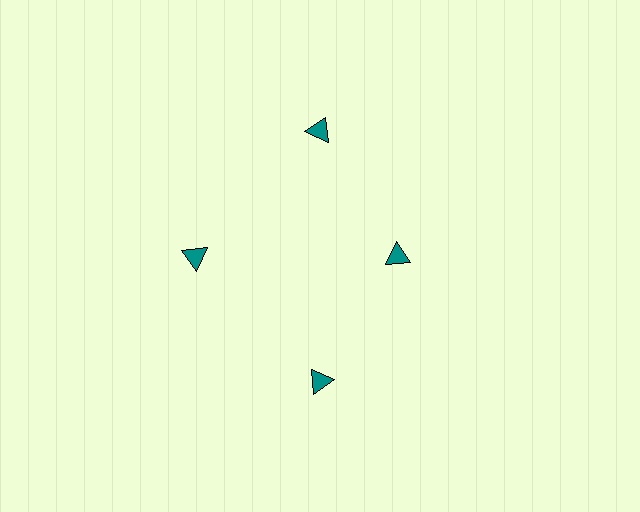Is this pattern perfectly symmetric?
No. The 4 teal triangles are arranged in a ring, but one element near the 3 o'clock position is pulled inward toward the center, breaking the 4-fold rotational symmetry.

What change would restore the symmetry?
The symmetry would be restored by moving it outward, back onto the ring so that all 4 triangles sit at equal angles and equal distance from the center.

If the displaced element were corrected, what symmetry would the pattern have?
It would have 4-fold rotational symmetry — the pattern would map onto itself every 90 degrees.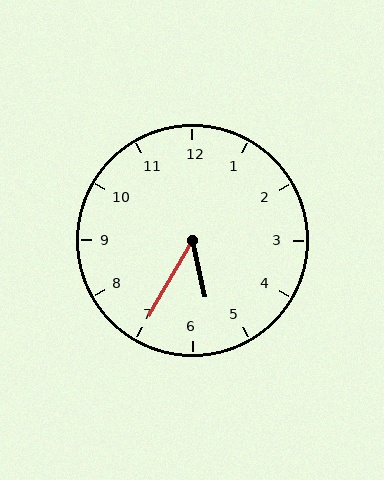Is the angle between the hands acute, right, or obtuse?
It is acute.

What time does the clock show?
5:35.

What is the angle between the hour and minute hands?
Approximately 42 degrees.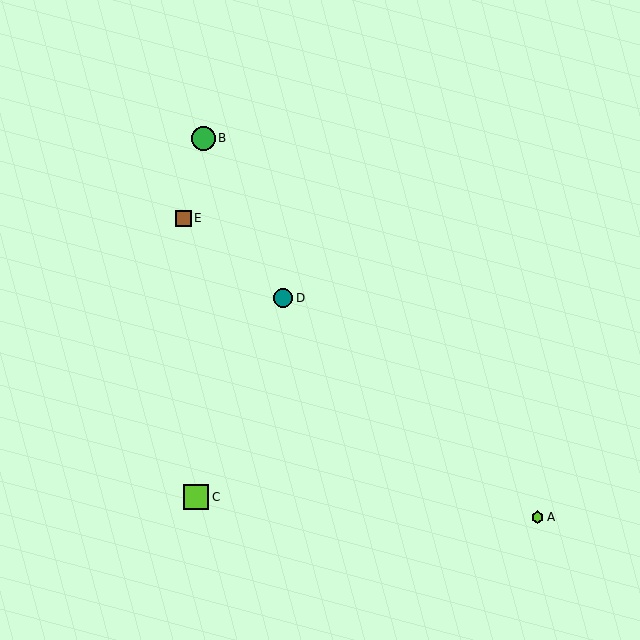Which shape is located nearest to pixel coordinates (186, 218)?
The brown square (labeled E) at (184, 218) is nearest to that location.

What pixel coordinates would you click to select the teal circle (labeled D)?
Click at (283, 298) to select the teal circle D.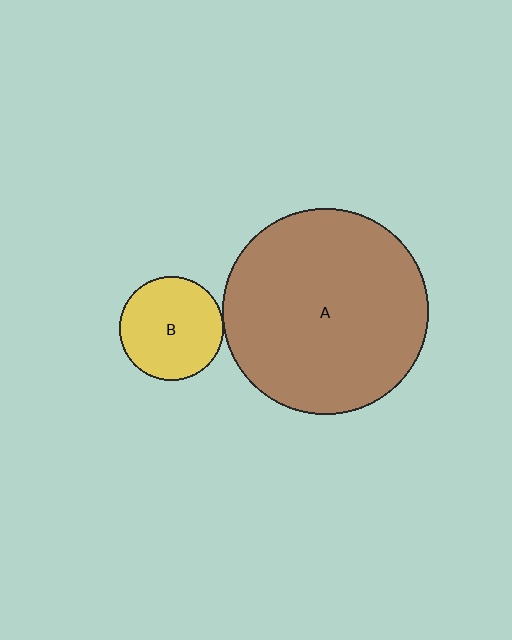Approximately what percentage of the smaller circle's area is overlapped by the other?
Approximately 5%.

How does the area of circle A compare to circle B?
Approximately 4.0 times.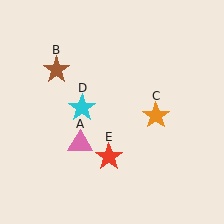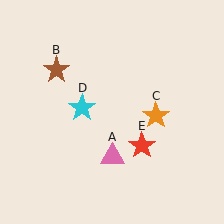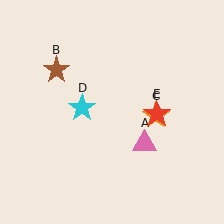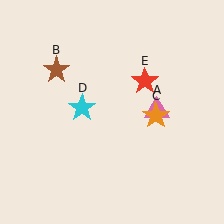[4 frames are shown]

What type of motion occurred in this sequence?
The pink triangle (object A), red star (object E) rotated counterclockwise around the center of the scene.